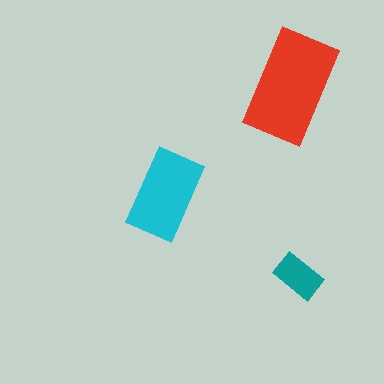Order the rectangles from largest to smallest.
the red one, the cyan one, the teal one.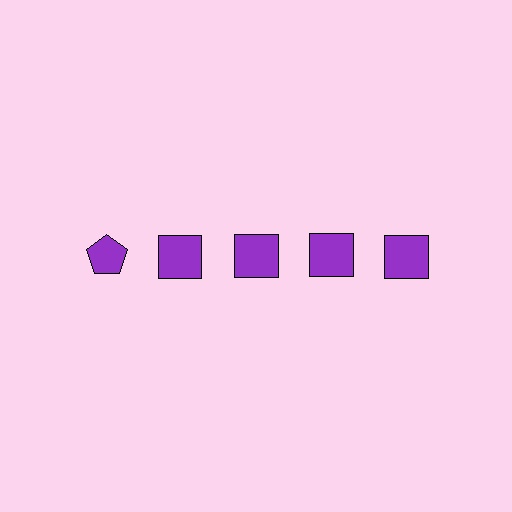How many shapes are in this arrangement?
There are 5 shapes arranged in a grid pattern.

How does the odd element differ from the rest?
It has a different shape: pentagon instead of square.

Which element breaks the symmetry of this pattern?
The purple pentagon in the top row, leftmost column breaks the symmetry. All other shapes are purple squares.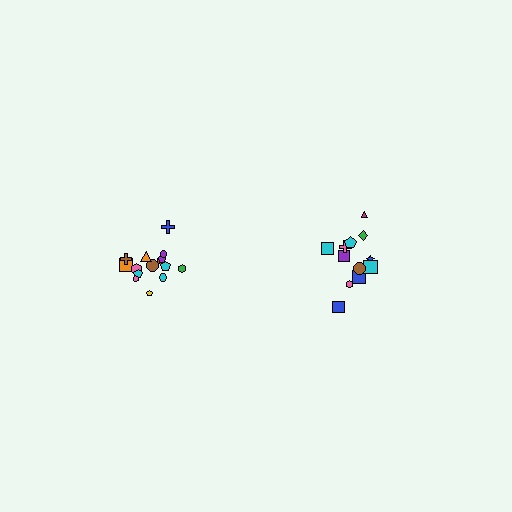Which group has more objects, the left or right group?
The left group.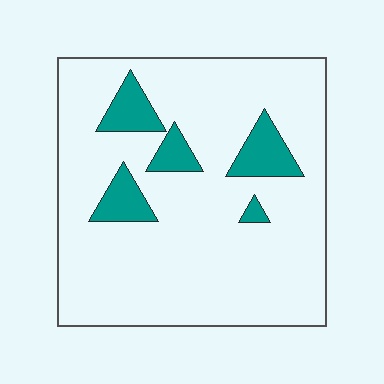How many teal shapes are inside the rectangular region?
5.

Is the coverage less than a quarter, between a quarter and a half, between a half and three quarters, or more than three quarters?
Less than a quarter.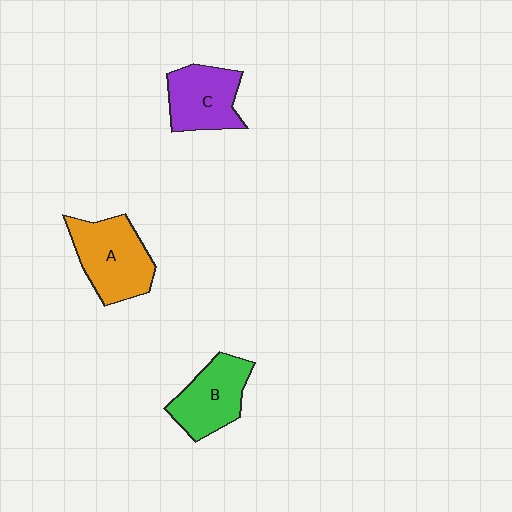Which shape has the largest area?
Shape A (orange).